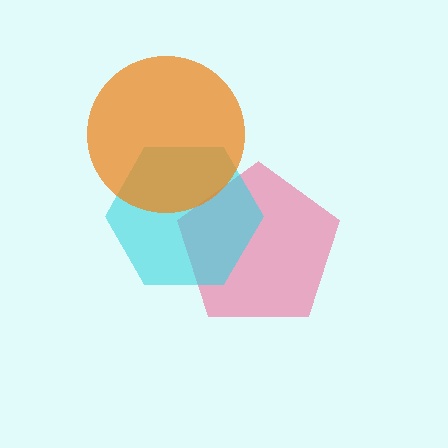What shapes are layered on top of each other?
The layered shapes are: a pink pentagon, a cyan hexagon, an orange circle.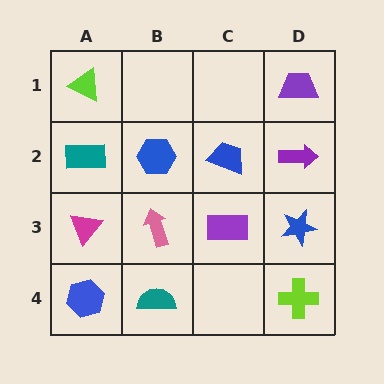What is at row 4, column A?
A blue hexagon.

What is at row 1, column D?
A purple trapezoid.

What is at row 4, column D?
A lime cross.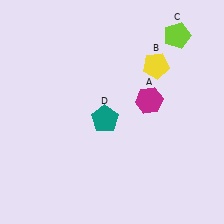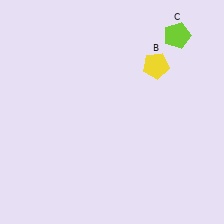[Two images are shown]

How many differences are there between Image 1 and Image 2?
There are 2 differences between the two images.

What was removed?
The magenta hexagon (A), the teal pentagon (D) were removed in Image 2.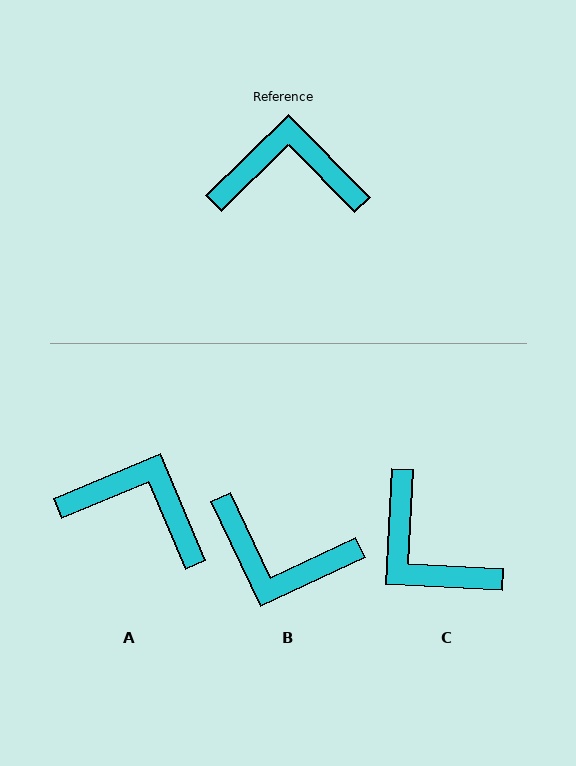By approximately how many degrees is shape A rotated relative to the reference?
Approximately 22 degrees clockwise.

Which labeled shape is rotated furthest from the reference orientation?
B, about 161 degrees away.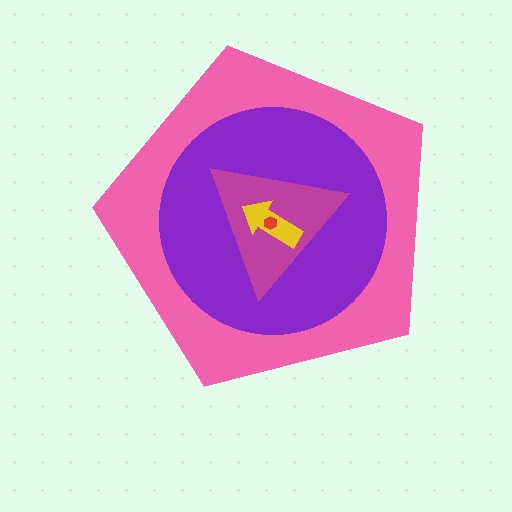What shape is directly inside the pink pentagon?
The purple circle.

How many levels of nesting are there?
5.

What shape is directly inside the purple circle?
The magenta triangle.